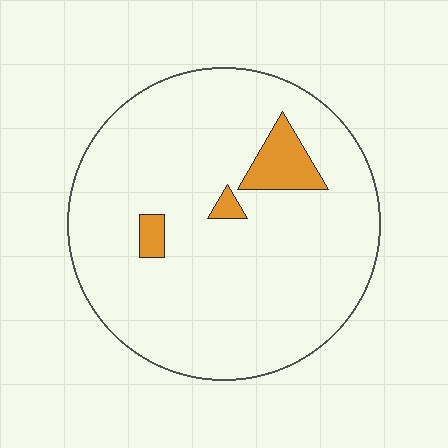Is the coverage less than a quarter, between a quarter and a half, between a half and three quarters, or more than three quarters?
Less than a quarter.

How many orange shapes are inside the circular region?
3.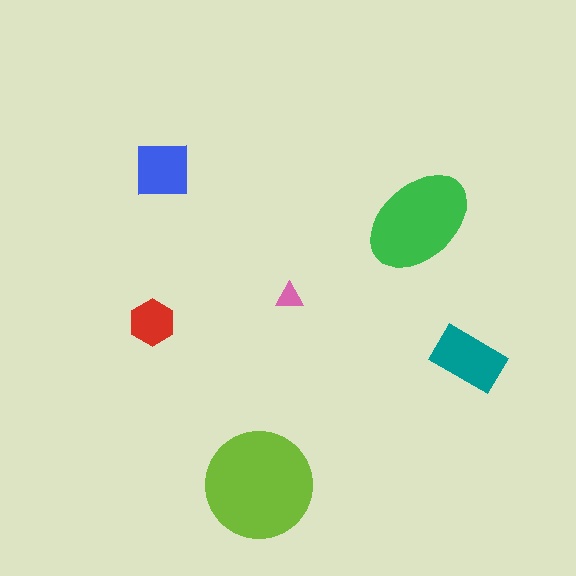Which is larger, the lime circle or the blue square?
The lime circle.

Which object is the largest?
The lime circle.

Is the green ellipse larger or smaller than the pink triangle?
Larger.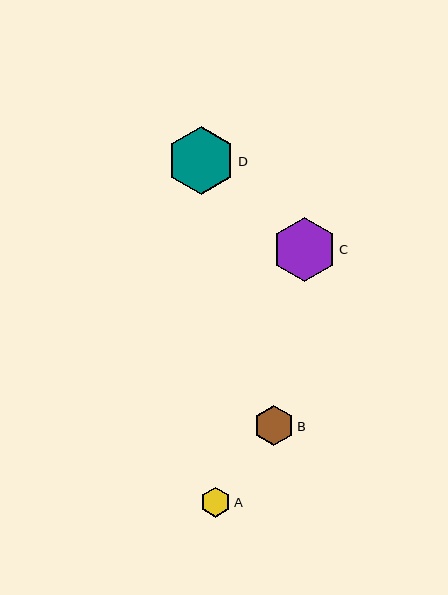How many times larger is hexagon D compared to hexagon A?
Hexagon D is approximately 2.3 times the size of hexagon A.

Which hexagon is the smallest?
Hexagon A is the smallest with a size of approximately 30 pixels.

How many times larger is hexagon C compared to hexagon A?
Hexagon C is approximately 2.1 times the size of hexagon A.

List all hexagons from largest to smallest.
From largest to smallest: D, C, B, A.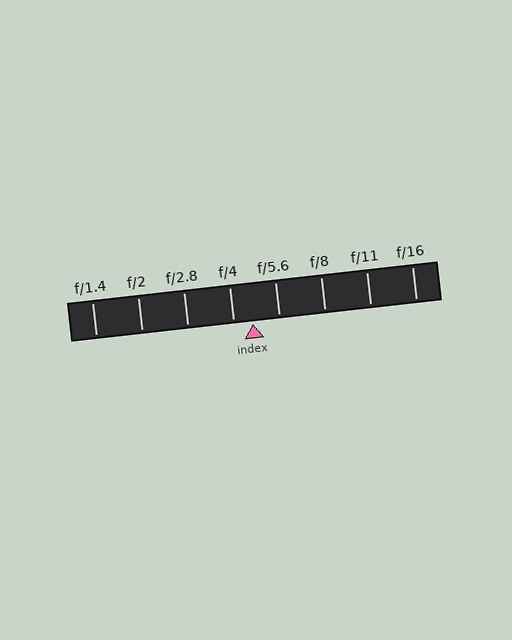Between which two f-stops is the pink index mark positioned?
The index mark is between f/4 and f/5.6.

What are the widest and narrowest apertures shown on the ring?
The widest aperture shown is f/1.4 and the narrowest is f/16.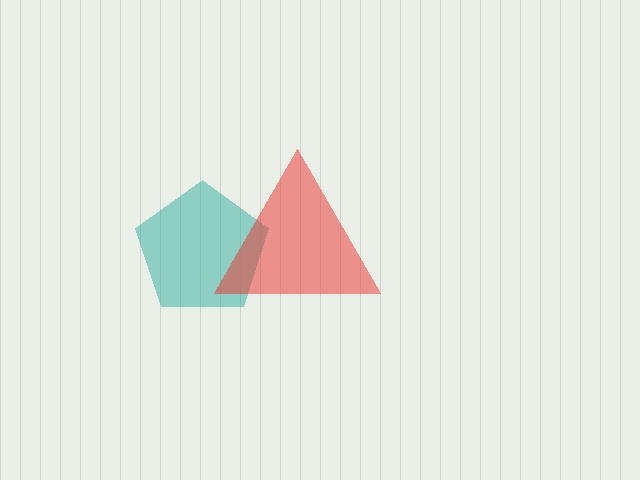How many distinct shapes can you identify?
There are 2 distinct shapes: a teal pentagon, a red triangle.